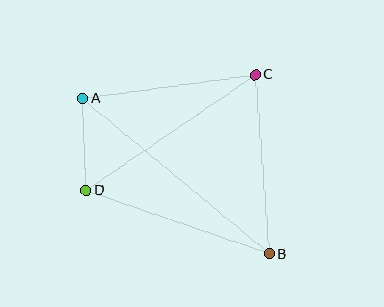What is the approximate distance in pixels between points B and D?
The distance between B and D is approximately 193 pixels.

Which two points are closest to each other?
Points A and D are closest to each other.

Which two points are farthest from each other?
Points A and B are farthest from each other.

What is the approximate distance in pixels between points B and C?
The distance between B and C is approximately 180 pixels.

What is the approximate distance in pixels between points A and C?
The distance between A and C is approximately 174 pixels.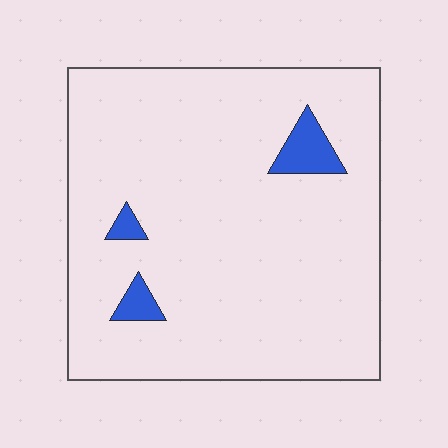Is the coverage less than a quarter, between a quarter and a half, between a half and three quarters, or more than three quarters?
Less than a quarter.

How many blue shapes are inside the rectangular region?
3.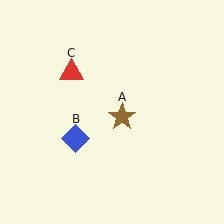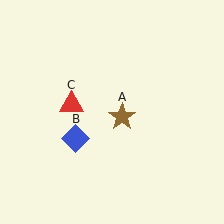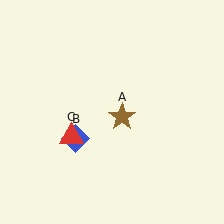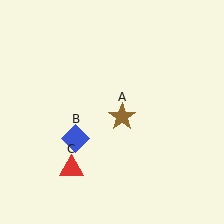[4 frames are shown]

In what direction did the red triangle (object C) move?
The red triangle (object C) moved down.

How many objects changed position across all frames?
1 object changed position: red triangle (object C).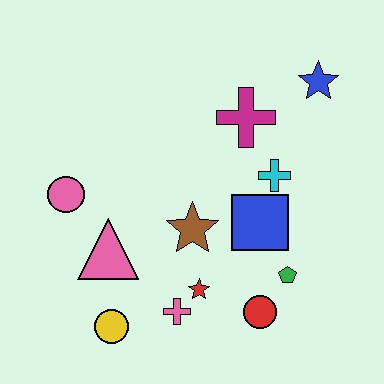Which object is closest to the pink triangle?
The pink circle is closest to the pink triangle.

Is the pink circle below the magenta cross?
Yes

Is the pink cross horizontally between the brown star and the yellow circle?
Yes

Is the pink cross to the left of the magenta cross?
Yes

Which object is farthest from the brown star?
The blue star is farthest from the brown star.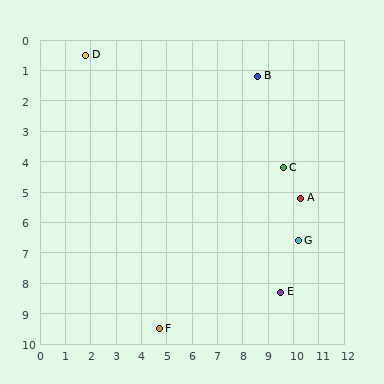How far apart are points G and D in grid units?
Points G and D are about 10.4 grid units apart.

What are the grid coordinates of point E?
Point E is at approximately (9.5, 8.3).